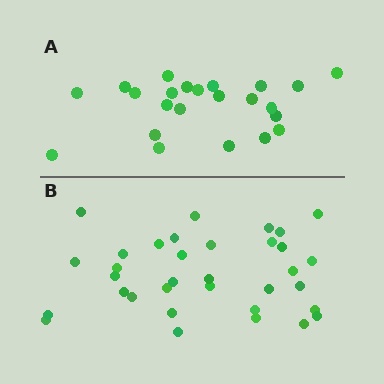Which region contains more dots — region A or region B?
Region B (the bottom region) has more dots.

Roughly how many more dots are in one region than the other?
Region B has roughly 12 or so more dots than region A.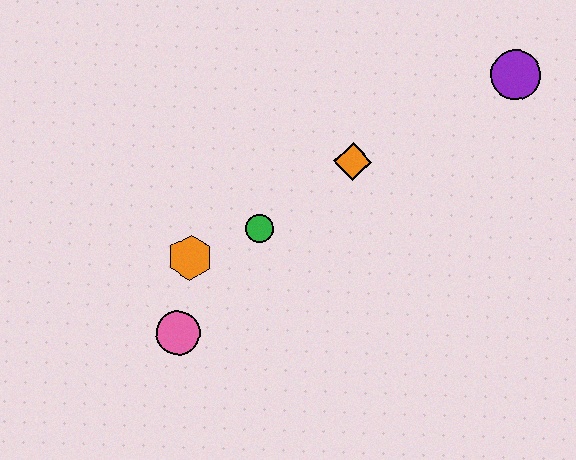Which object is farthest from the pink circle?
The purple circle is farthest from the pink circle.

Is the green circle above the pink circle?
Yes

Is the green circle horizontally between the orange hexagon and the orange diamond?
Yes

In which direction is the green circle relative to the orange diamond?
The green circle is to the left of the orange diamond.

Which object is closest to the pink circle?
The orange hexagon is closest to the pink circle.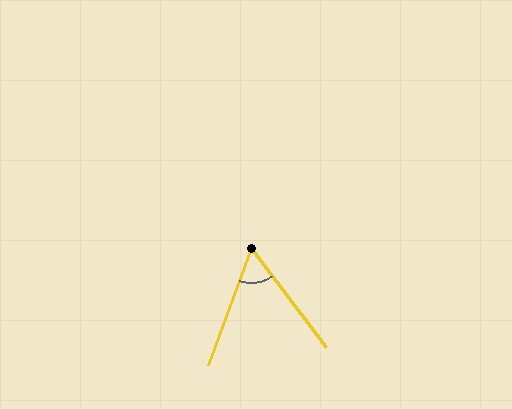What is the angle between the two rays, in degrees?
Approximately 57 degrees.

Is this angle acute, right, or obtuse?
It is acute.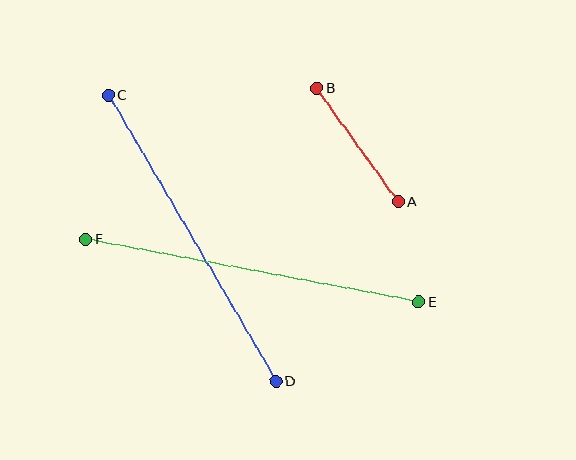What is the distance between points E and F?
The distance is approximately 339 pixels.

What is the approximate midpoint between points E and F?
The midpoint is at approximately (253, 271) pixels.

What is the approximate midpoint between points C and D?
The midpoint is at approximately (192, 238) pixels.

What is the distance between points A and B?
The distance is approximately 140 pixels.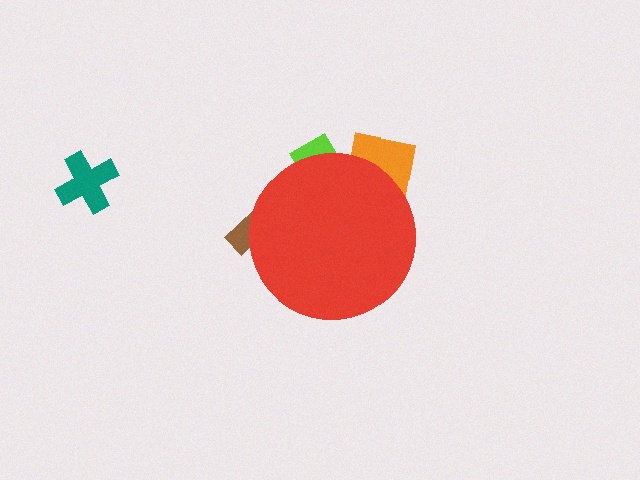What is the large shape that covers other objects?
A red circle.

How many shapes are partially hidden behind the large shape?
3 shapes are partially hidden.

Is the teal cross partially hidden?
No, the teal cross is fully visible.